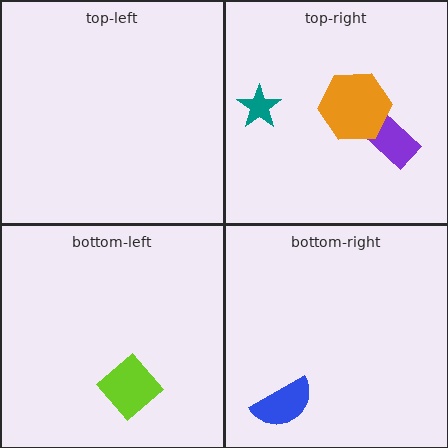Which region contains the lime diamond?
The bottom-left region.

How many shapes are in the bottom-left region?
1.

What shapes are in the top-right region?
The purple rectangle, the orange hexagon, the teal star.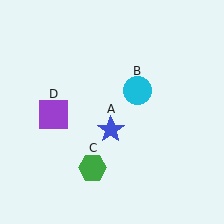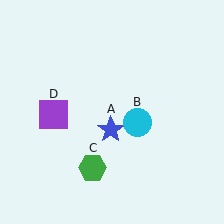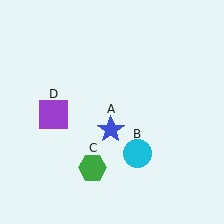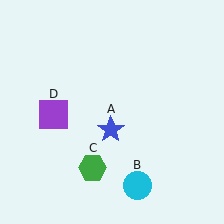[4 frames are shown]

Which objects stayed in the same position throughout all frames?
Blue star (object A) and green hexagon (object C) and purple square (object D) remained stationary.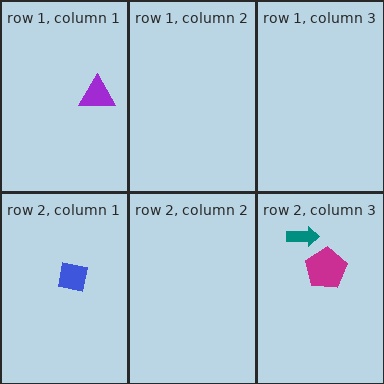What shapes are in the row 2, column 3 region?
The teal arrow, the magenta pentagon.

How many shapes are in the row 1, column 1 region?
1.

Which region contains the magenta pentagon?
The row 2, column 3 region.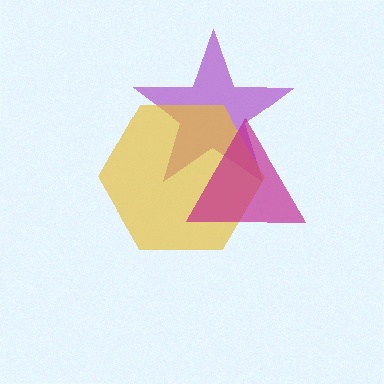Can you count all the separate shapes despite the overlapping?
Yes, there are 3 separate shapes.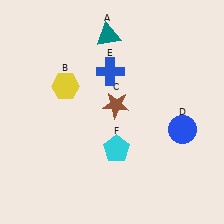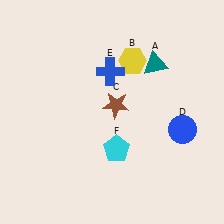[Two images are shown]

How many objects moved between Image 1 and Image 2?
2 objects moved between the two images.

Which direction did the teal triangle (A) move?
The teal triangle (A) moved right.